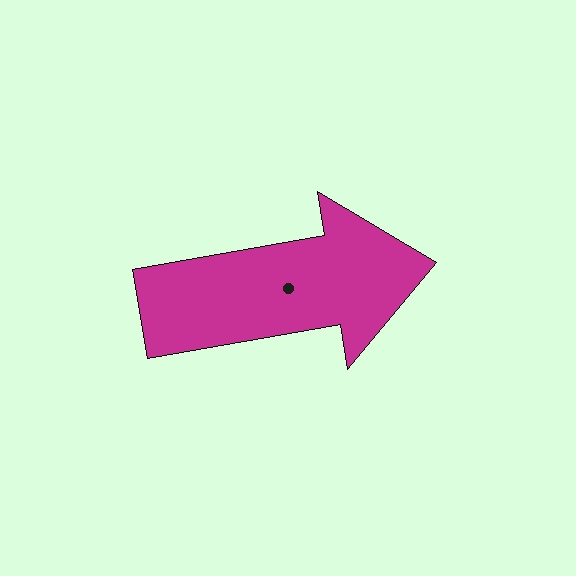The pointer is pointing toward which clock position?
Roughly 3 o'clock.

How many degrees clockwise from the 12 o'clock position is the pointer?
Approximately 80 degrees.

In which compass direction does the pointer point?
East.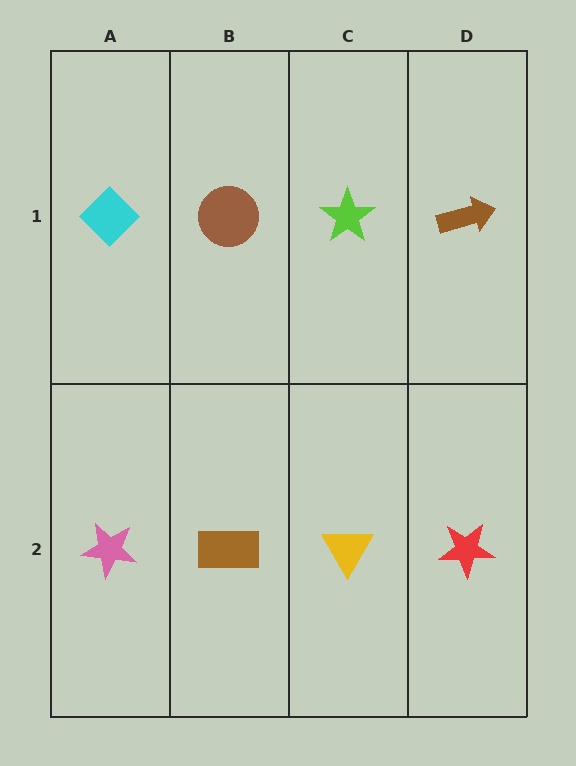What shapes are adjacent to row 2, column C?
A lime star (row 1, column C), a brown rectangle (row 2, column B), a red star (row 2, column D).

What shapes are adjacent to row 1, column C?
A yellow triangle (row 2, column C), a brown circle (row 1, column B), a brown arrow (row 1, column D).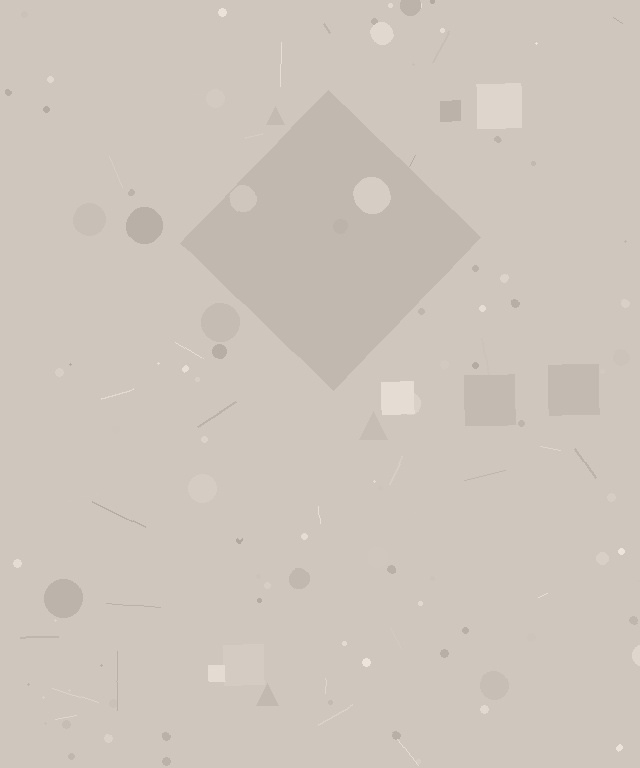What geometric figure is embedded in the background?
A diamond is embedded in the background.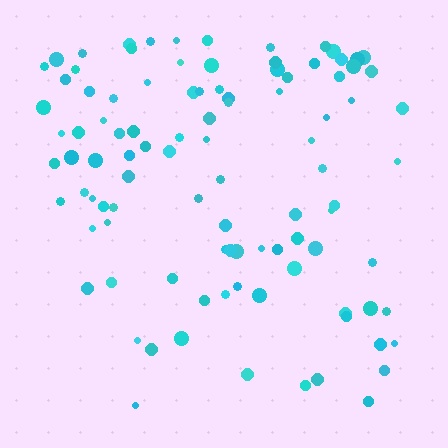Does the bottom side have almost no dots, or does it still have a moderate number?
Still a moderate number, just noticeably fewer than the top.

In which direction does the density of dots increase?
From bottom to top, with the top side densest.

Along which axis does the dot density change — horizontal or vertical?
Vertical.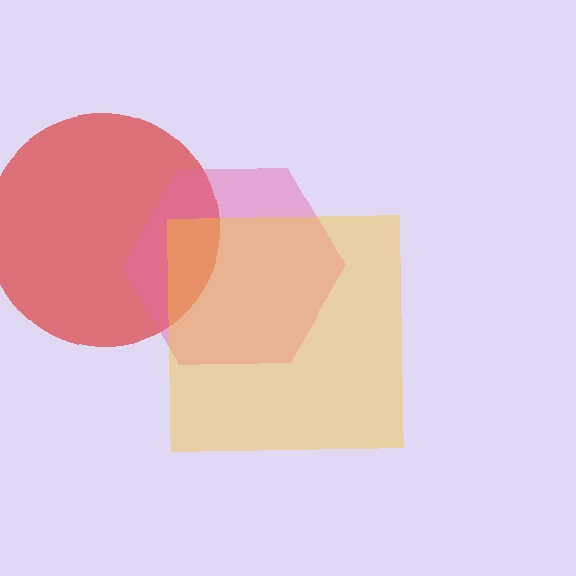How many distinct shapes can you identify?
There are 3 distinct shapes: a red circle, a pink hexagon, a yellow square.